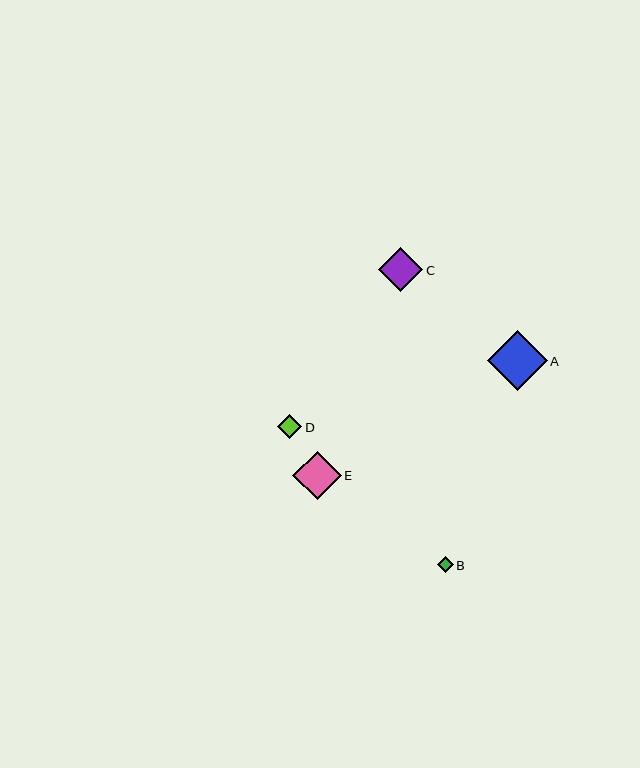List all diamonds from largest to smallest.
From largest to smallest: A, E, C, D, B.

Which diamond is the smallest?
Diamond B is the smallest with a size of approximately 16 pixels.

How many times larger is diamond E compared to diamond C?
Diamond E is approximately 1.1 times the size of diamond C.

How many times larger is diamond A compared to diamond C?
Diamond A is approximately 1.4 times the size of diamond C.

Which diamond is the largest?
Diamond A is the largest with a size of approximately 60 pixels.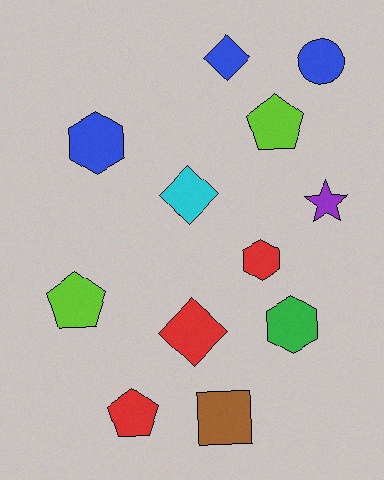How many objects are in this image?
There are 12 objects.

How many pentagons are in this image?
There are 3 pentagons.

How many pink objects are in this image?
There are no pink objects.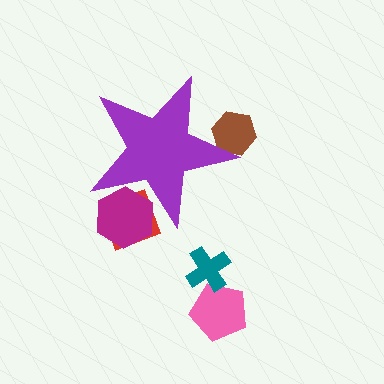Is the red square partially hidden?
Yes, the red square is partially hidden behind the purple star.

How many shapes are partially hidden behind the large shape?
3 shapes are partially hidden.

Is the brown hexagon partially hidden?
Yes, the brown hexagon is partially hidden behind the purple star.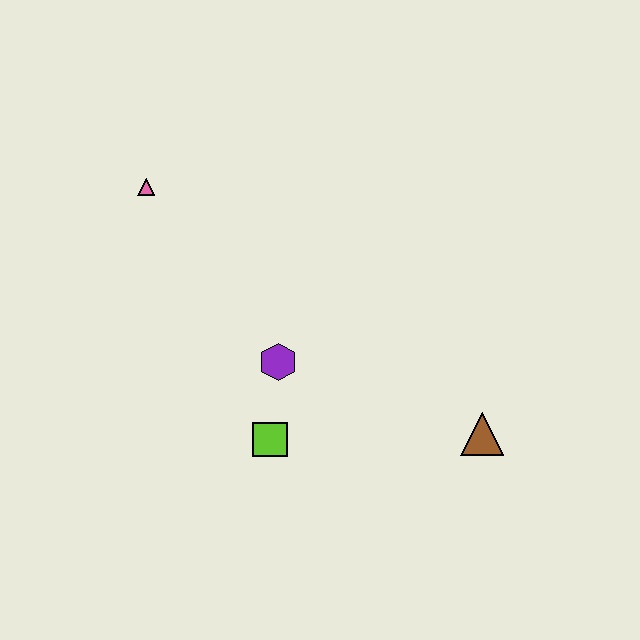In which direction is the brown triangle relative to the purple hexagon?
The brown triangle is to the right of the purple hexagon.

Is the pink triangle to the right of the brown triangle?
No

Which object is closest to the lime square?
The purple hexagon is closest to the lime square.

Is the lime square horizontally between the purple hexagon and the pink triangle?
Yes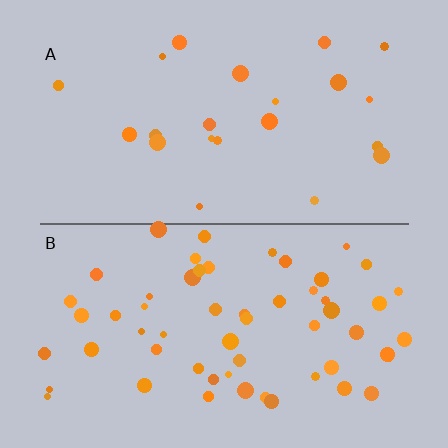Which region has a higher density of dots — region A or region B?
B (the bottom).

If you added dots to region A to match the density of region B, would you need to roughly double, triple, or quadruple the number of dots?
Approximately triple.